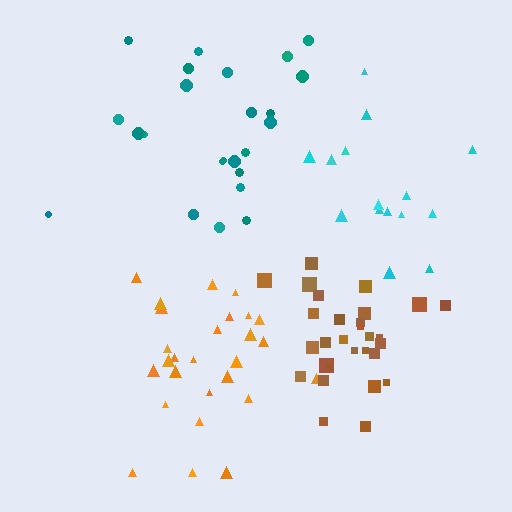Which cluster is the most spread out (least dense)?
Cyan.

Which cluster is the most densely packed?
Brown.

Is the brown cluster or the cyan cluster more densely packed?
Brown.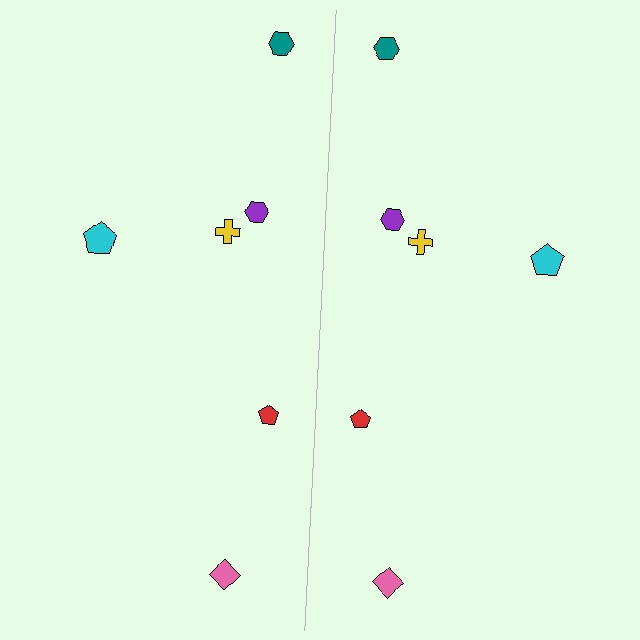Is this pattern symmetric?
Yes, this pattern has bilateral (reflection) symmetry.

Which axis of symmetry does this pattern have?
The pattern has a vertical axis of symmetry running through the center of the image.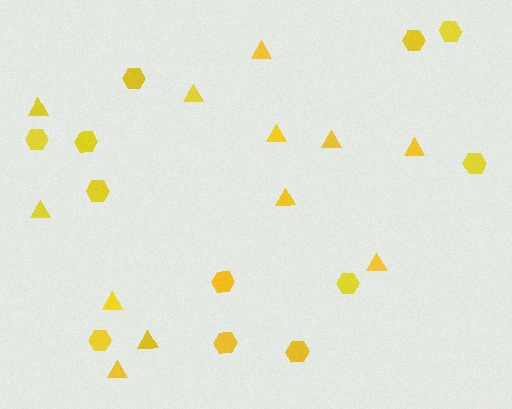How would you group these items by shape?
There are 2 groups: one group of triangles (12) and one group of hexagons (12).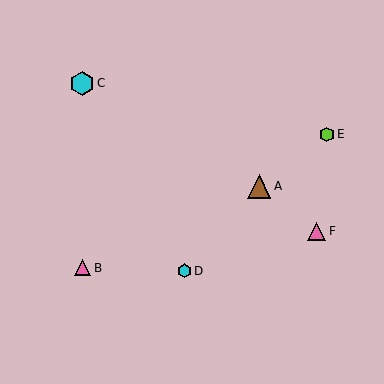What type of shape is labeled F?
Shape F is a pink triangle.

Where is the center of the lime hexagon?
The center of the lime hexagon is at (327, 134).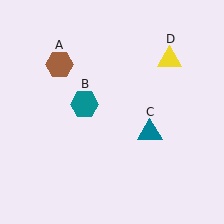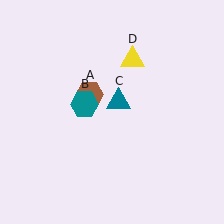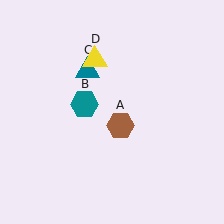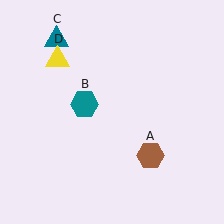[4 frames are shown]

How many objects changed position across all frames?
3 objects changed position: brown hexagon (object A), teal triangle (object C), yellow triangle (object D).